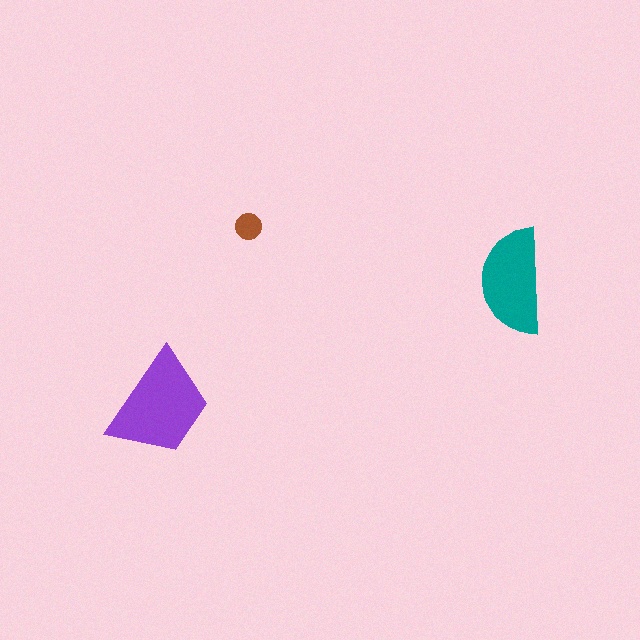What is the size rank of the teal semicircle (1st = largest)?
2nd.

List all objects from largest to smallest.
The purple trapezoid, the teal semicircle, the brown circle.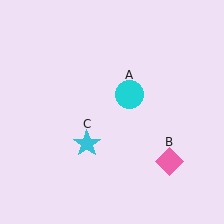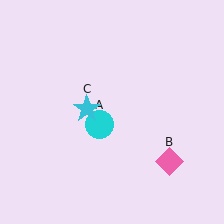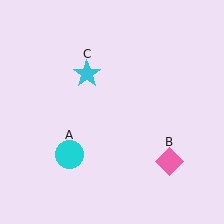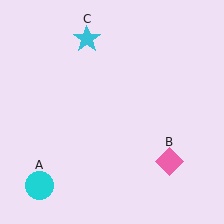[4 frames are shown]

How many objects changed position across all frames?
2 objects changed position: cyan circle (object A), cyan star (object C).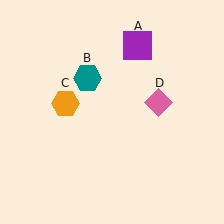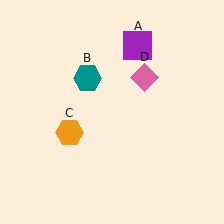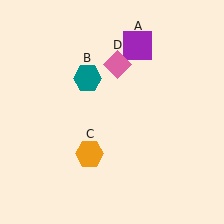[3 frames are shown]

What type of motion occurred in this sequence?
The orange hexagon (object C), pink diamond (object D) rotated counterclockwise around the center of the scene.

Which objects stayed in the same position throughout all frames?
Purple square (object A) and teal hexagon (object B) remained stationary.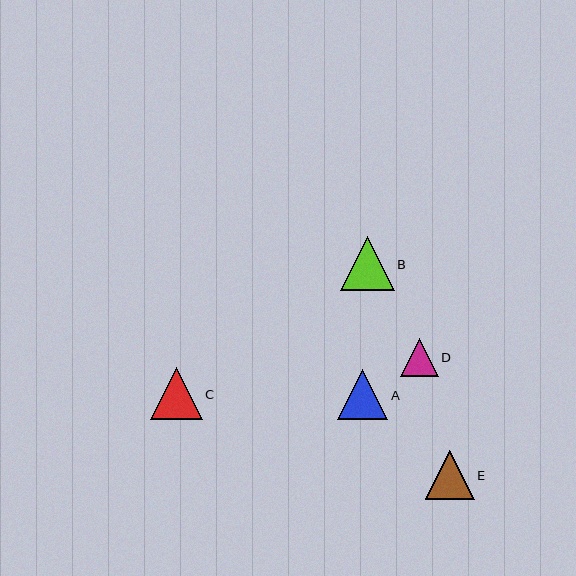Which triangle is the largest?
Triangle B is the largest with a size of approximately 54 pixels.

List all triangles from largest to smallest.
From largest to smallest: B, C, A, E, D.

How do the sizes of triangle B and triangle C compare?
Triangle B and triangle C are approximately the same size.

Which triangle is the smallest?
Triangle D is the smallest with a size of approximately 38 pixels.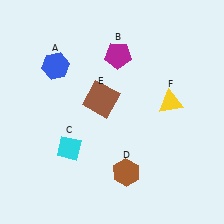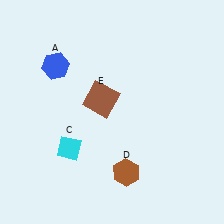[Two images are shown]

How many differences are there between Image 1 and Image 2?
There are 2 differences between the two images.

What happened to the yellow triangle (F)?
The yellow triangle (F) was removed in Image 2. It was in the top-right area of Image 1.